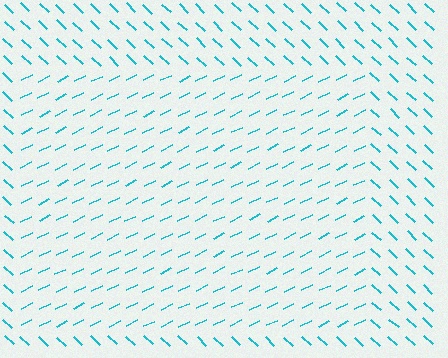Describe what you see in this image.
The image is filled with small cyan line segments. A rectangle region in the image has lines oriented differently from the surrounding lines, creating a visible texture boundary.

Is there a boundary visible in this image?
Yes, there is a texture boundary formed by a change in line orientation.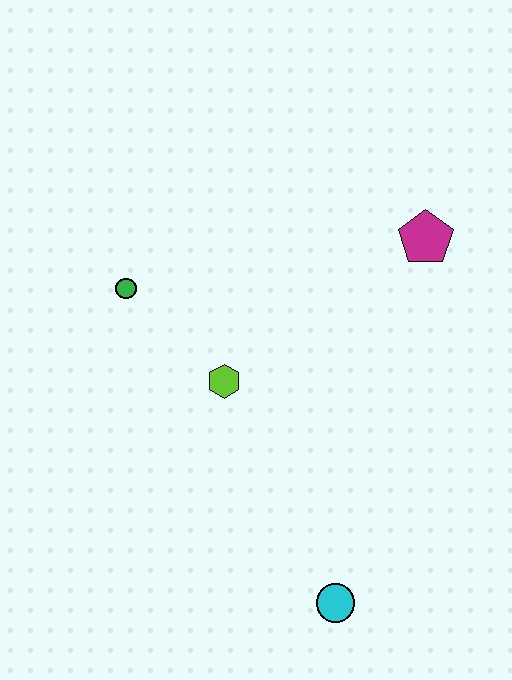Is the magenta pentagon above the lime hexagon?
Yes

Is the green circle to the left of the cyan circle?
Yes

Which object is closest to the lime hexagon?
The green circle is closest to the lime hexagon.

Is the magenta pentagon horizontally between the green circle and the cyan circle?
No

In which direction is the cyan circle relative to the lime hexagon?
The cyan circle is below the lime hexagon.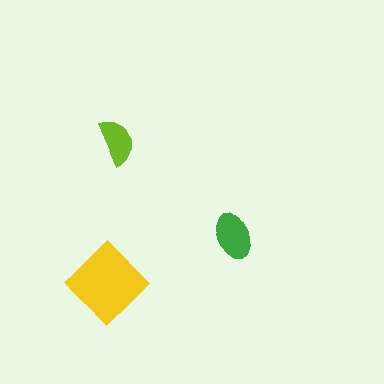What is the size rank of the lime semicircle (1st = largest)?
3rd.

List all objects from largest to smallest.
The yellow diamond, the green ellipse, the lime semicircle.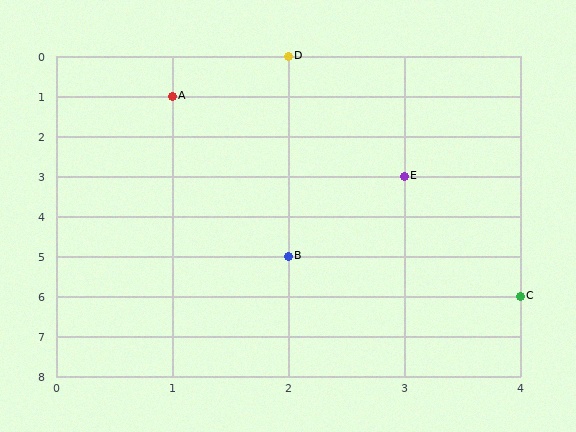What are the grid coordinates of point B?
Point B is at grid coordinates (2, 5).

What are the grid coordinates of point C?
Point C is at grid coordinates (4, 6).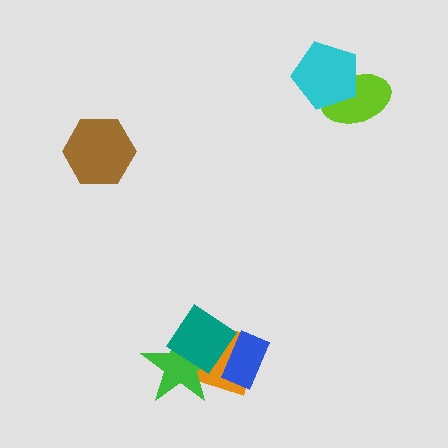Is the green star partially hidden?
Yes, it is partially covered by another shape.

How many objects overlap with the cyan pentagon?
1 object overlaps with the cyan pentagon.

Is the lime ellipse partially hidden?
Yes, it is partially covered by another shape.